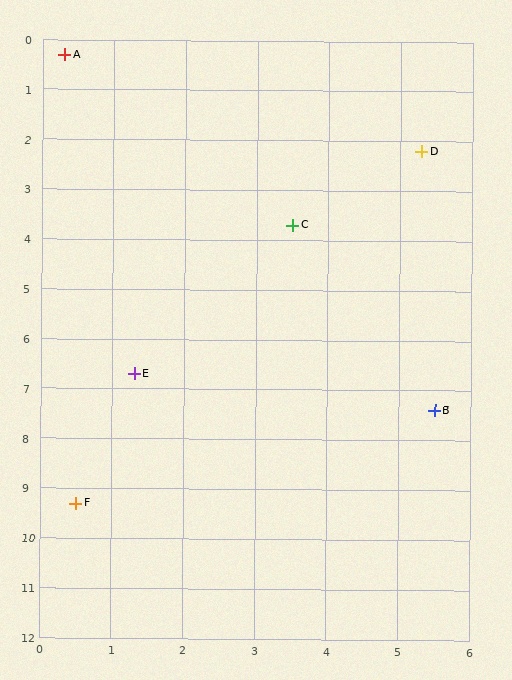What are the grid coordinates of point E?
Point E is at approximately (1.3, 6.7).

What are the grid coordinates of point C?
Point C is at approximately (3.5, 3.7).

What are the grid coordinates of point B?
Point B is at approximately (5.5, 7.4).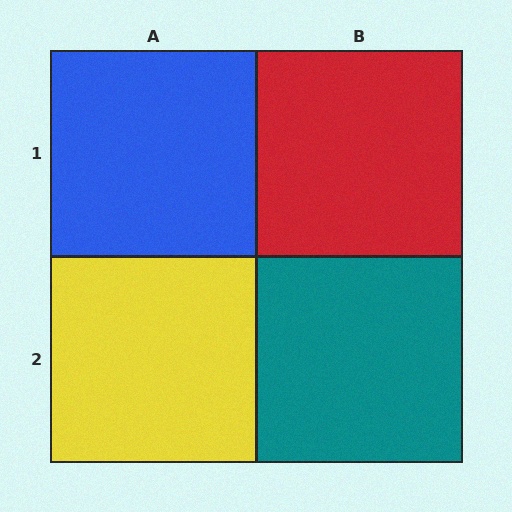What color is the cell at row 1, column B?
Red.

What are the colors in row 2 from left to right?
Yellow, teal.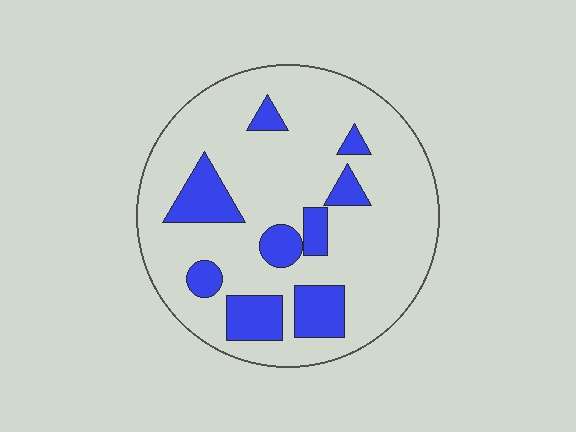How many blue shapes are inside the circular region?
9.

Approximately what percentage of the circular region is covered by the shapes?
Approximately 20%.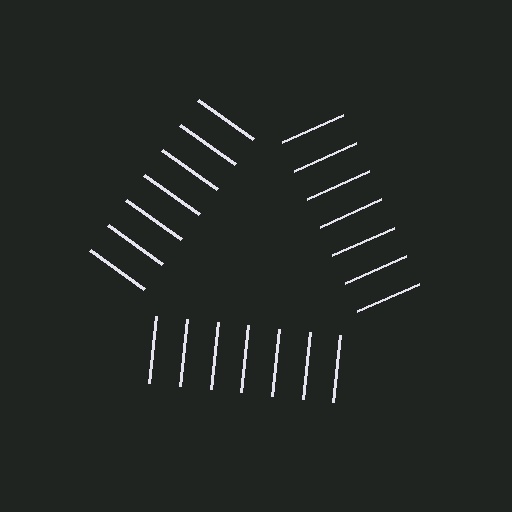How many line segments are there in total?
21 — 7 along each of the 3 edges.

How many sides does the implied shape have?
3 sides — the line-ends trace a triangle.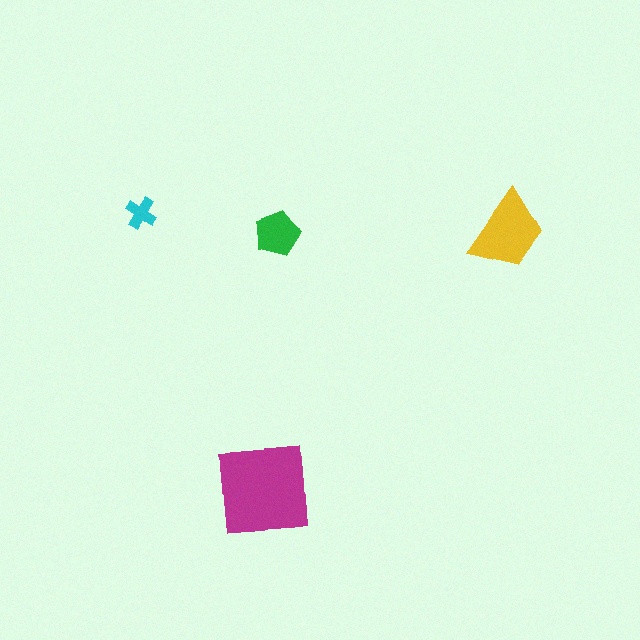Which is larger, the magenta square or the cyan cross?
The magenta square.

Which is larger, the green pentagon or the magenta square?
The magenta square.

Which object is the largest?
The magenta square.